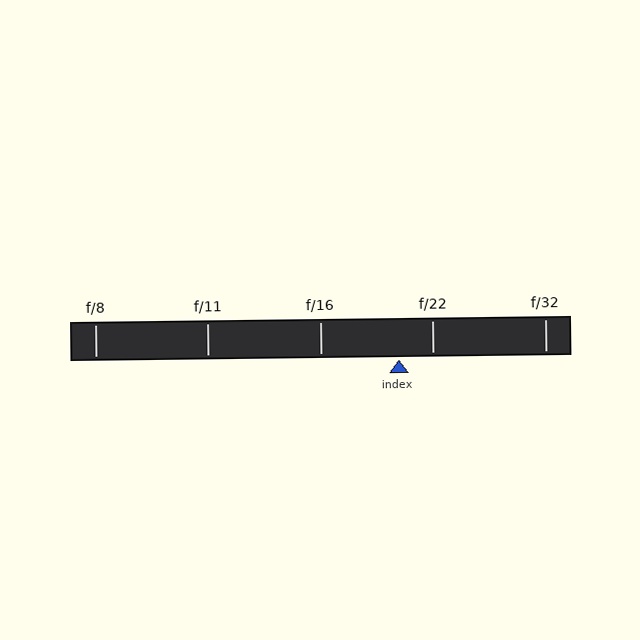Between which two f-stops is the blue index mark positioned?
The index mark is between f/16 and f/22.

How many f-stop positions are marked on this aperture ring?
There are 5 f-stop positions marked.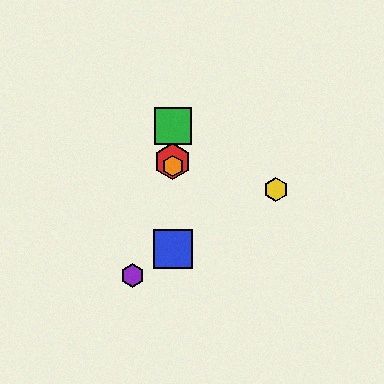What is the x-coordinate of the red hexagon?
The red hexagon is at x≈173.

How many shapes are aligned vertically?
4 shapes (the red hexagon, the blue square, the green square, the orange hexagon) are aligned vertically.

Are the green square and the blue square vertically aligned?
Yes, both are at x≈173.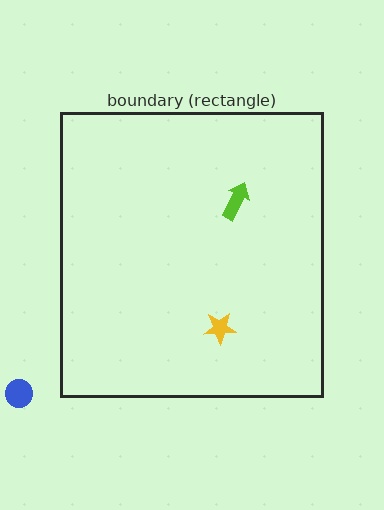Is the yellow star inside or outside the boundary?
Inside.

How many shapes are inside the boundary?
2 inside, 1 outside.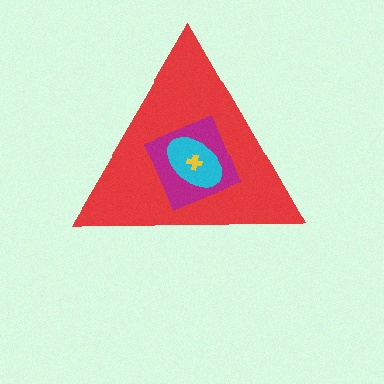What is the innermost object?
The yellow cross.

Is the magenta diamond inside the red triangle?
Yes.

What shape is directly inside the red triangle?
The magenta diamond.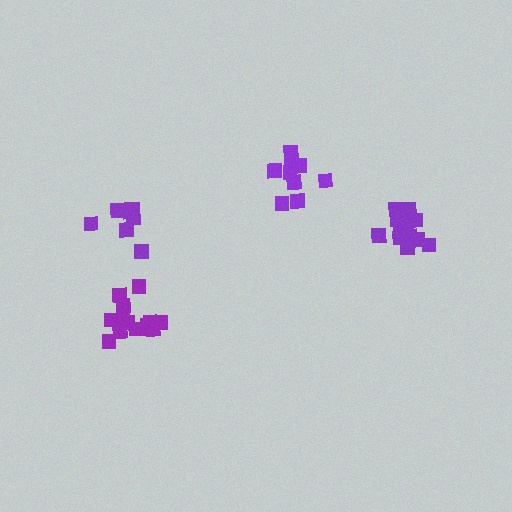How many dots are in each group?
Group 1: 8 dots, Group 2: 14 dots, Group 3: 9 dots, Group 4: 14 dots (45 total).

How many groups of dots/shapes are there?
There are 4 groups.